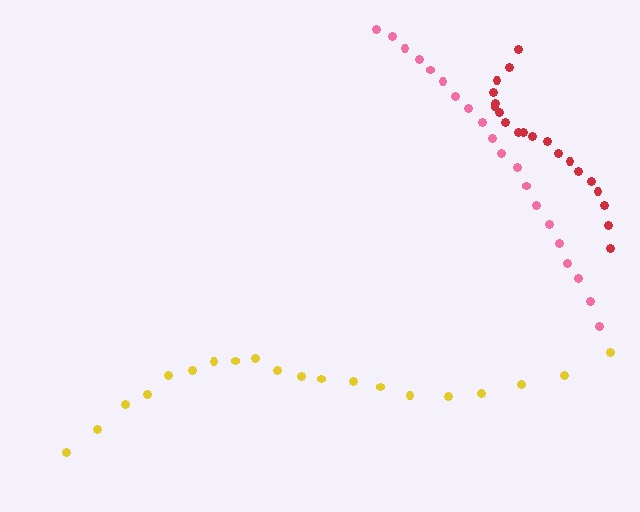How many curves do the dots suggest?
There are 3 distinct paths.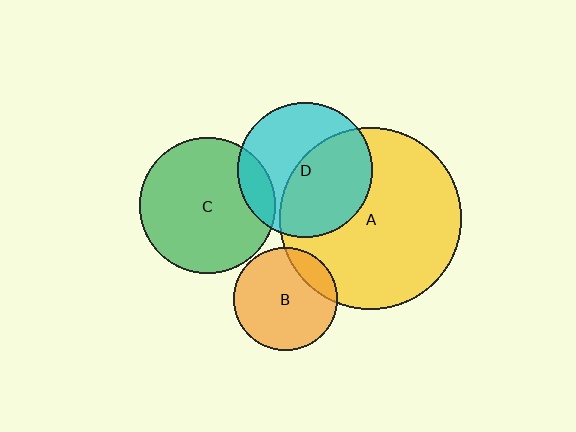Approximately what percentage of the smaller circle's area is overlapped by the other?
Approximately 50%.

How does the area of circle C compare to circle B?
Approximately 1.7 times.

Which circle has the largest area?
Circle A (yellow).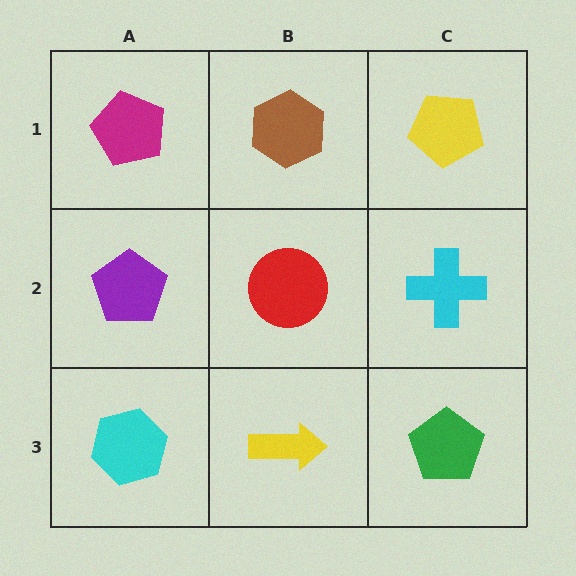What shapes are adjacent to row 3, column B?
A red circle (row 2, column B), a cyan hexagon (row 3, column A), a green pentagon (row 3, column C).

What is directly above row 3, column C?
A cyan cross.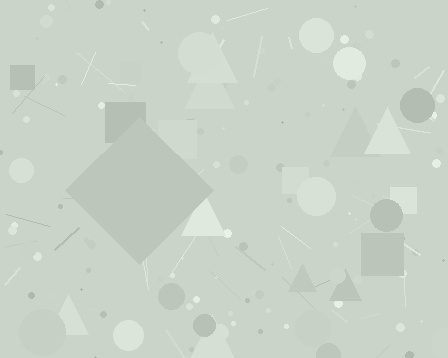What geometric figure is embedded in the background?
A diamond is embedded in the background.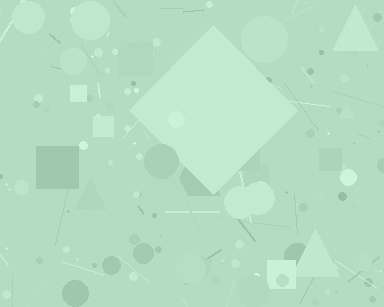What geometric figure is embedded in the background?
A diamond is embedded in the background.